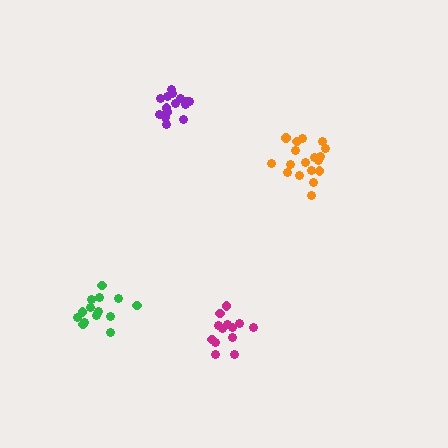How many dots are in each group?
Group 1: 15 dots, Group 2: 13 dots, Group 3: 14 dots, Group 4: 19 dots (61 total).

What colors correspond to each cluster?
The clusters are colored: purple, magenta, green, orange.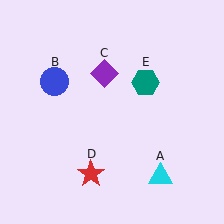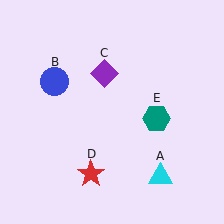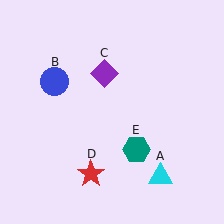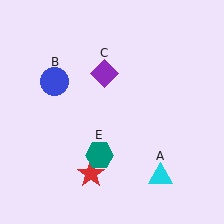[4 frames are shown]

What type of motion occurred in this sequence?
The teal hexagon (object E) rotated clockwise around the center of the scene.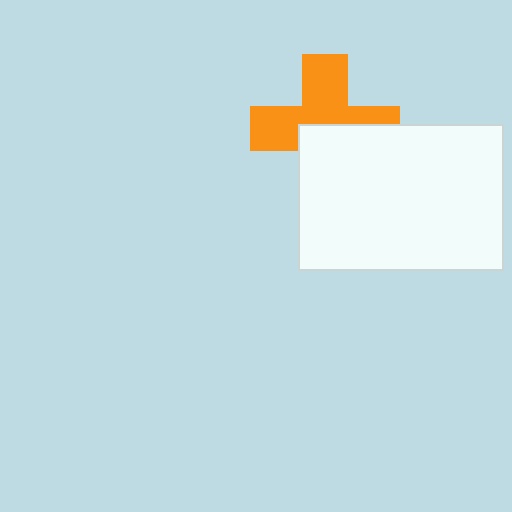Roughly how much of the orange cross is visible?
About half of it is visible (roughly 55%).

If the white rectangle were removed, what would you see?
You would see the complete orange cross.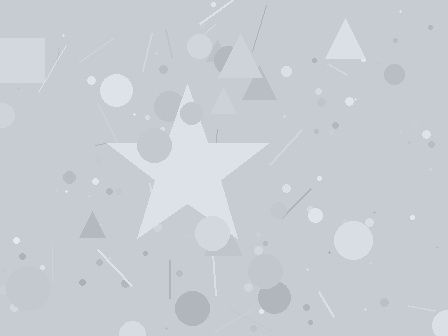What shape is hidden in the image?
A star is hidden in the image.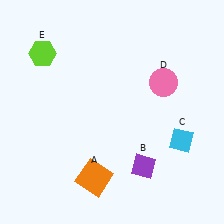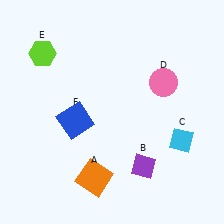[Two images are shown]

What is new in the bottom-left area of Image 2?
A blue square (F) was added in the bottom-left area of Image 2.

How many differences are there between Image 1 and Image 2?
There is 1 difference between the two images.